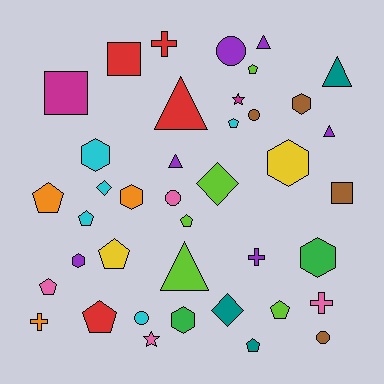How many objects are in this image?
There are 40 objects.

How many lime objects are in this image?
There are 5 lime objects.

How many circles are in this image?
There are 5 circles.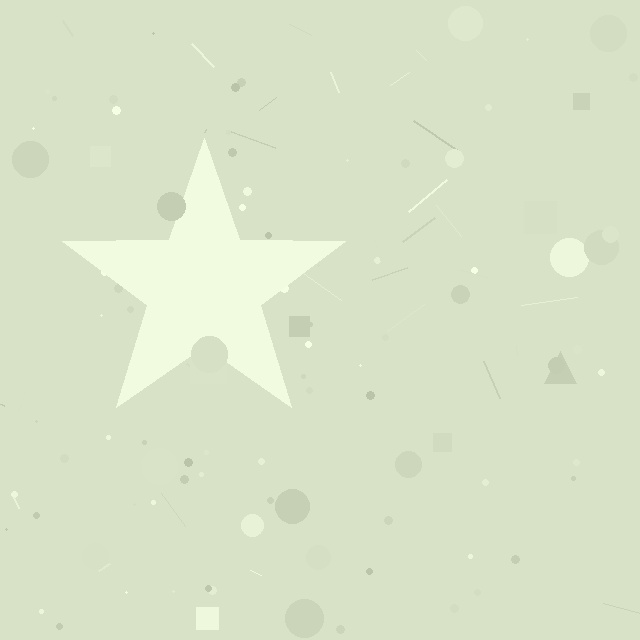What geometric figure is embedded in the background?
A star is embedded in the background.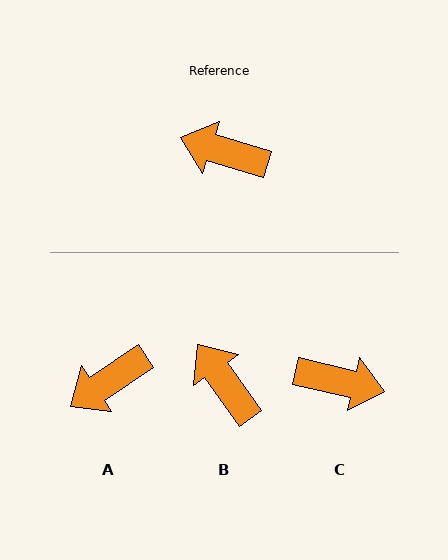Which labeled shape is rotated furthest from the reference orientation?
C, about 176 degrees away.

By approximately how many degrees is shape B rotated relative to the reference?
Approximately 38 degrees clockwise.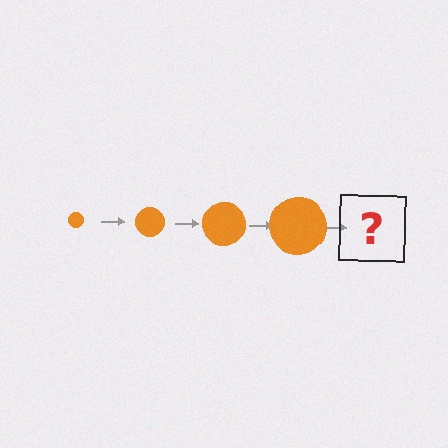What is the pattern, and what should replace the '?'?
The pattern is that the circle gets progressively larger each step. The '?' should be an orange circle, larger than the previous one.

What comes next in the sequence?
The next element should be an orange circle, larger than the previous one.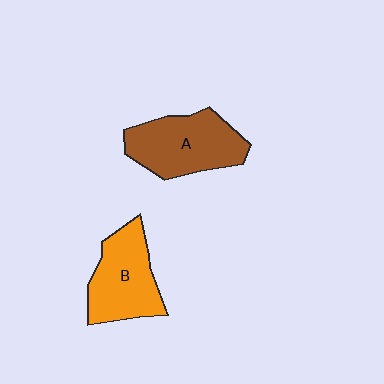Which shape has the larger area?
Shape A (brown).